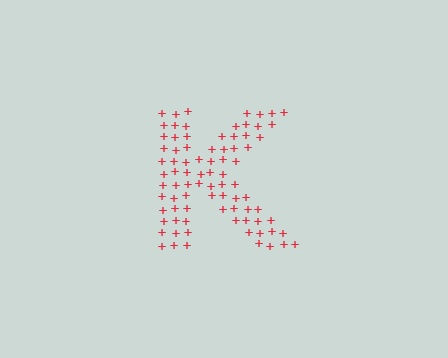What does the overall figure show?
The overall figure shows the letter K.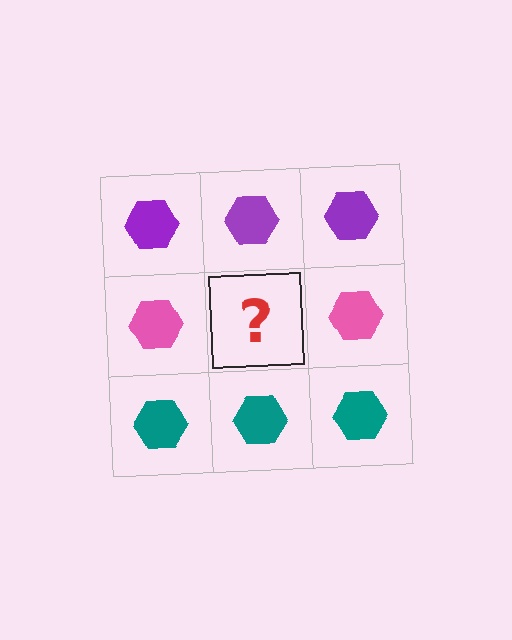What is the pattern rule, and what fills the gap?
The rule is that each row has a consistent color. The gap should be filled with a pink hexagon.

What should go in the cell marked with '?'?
The missing cell should contain a pink hexagon.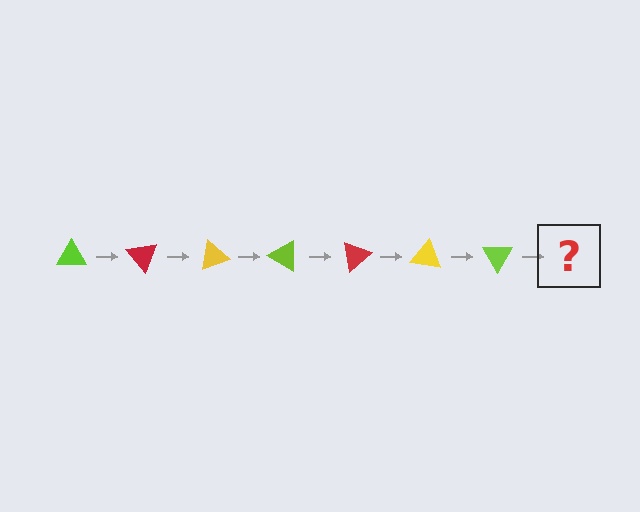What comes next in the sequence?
The next element should be a red triangle, rotated 350 degrees from the start.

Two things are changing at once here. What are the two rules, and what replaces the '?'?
The two rules are that it rotates 50 degrees each step and the color cycles through lime, red, and yellow. The '?' should be a red triangle, rotated 350 degrees from the start.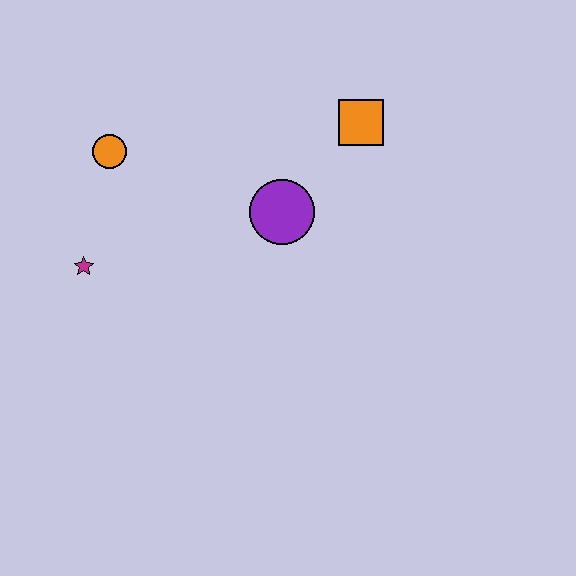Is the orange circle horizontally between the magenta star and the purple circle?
Yes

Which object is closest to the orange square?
The purple circle is closest to the orange square.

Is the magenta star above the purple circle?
No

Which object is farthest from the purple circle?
The magenta star is farthest from the purple circle.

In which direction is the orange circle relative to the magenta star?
The orange circle is above the magenta star.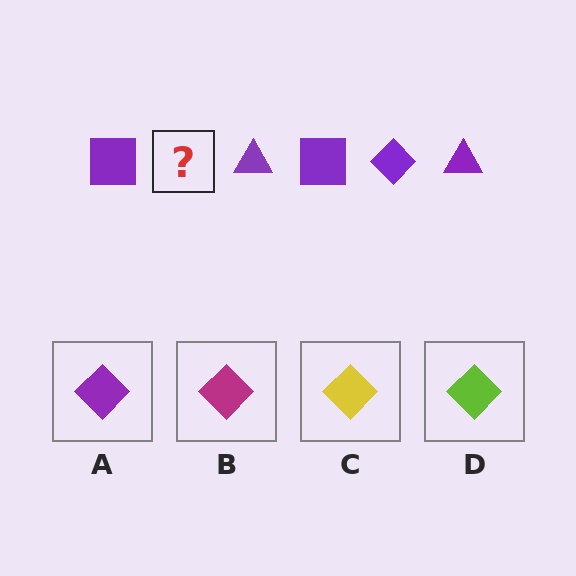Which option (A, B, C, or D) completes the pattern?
A.